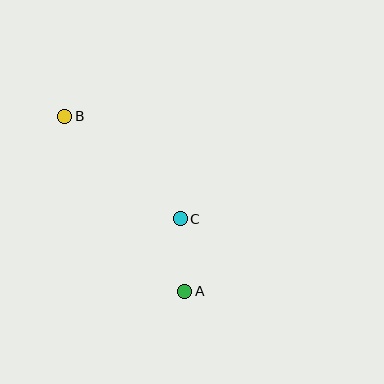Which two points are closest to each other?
Points A and C are closest to each other.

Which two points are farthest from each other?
Points A and B are farthest from each other.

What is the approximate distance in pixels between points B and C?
The distance between B and C is approximately 154 pixels.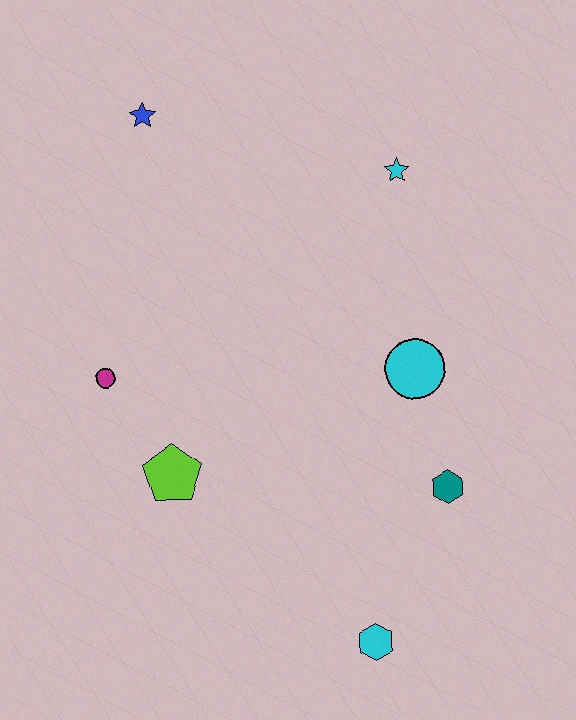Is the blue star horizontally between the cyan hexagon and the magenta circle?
Yes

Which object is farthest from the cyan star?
The cyan hexagon is farthest from the cyan star.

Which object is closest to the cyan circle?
The teal hexagon is closest to the cyan circle.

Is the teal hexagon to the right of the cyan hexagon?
Yes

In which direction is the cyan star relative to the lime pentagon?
The cyan star is above the lime pentagon.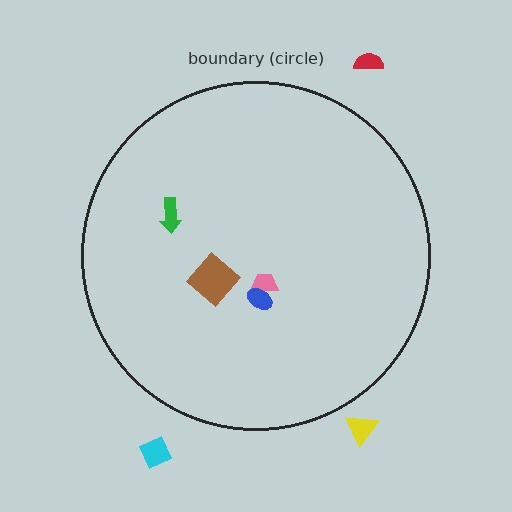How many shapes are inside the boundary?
4 inside, 3 outside.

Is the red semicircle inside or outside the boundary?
Outside.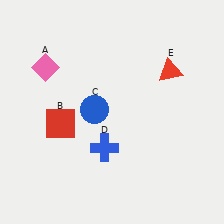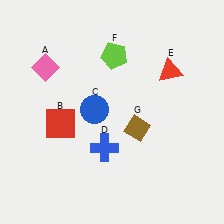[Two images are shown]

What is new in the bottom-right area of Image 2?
A brown diamond (G) was added in the bottom-right area of Image 2.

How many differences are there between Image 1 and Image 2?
There are 2 differences between the two images.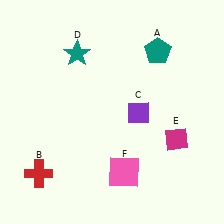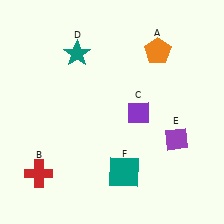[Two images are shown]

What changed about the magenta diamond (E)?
In Image 1, E is magenta. In Image 2, it changed to purple.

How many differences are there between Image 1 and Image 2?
There are 3 differences between the two images.